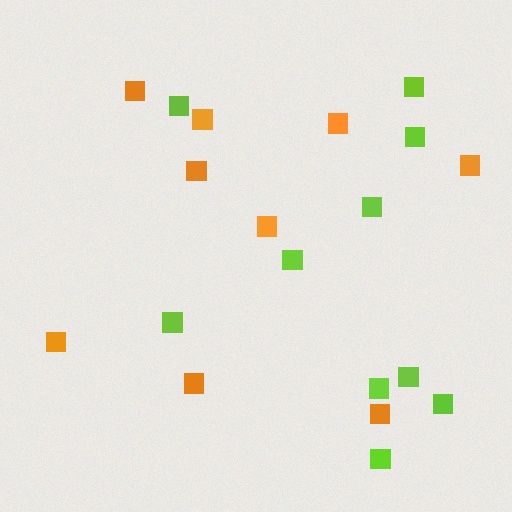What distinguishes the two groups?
There are 2 groups: one group of orange squares (9) and one group of lime squares (10).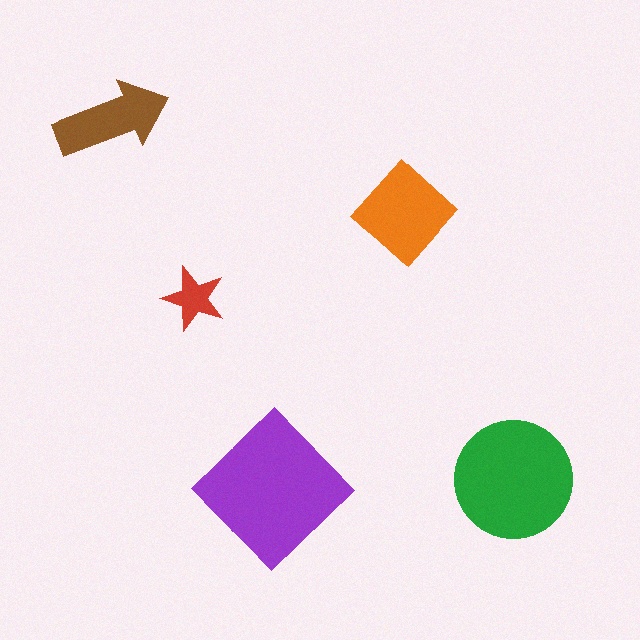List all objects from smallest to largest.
The red star, the brown arrow, the orange diamond, the green circle, the purple diamond.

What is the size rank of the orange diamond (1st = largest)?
3rd.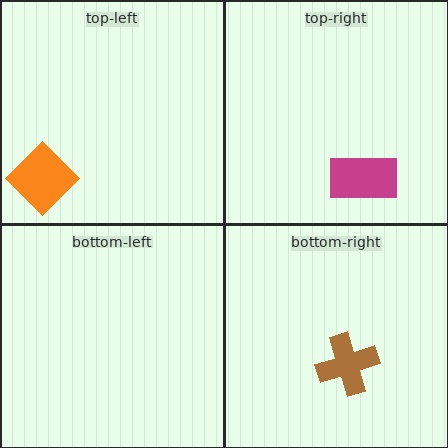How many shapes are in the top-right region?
1.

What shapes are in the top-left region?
The orange diamond.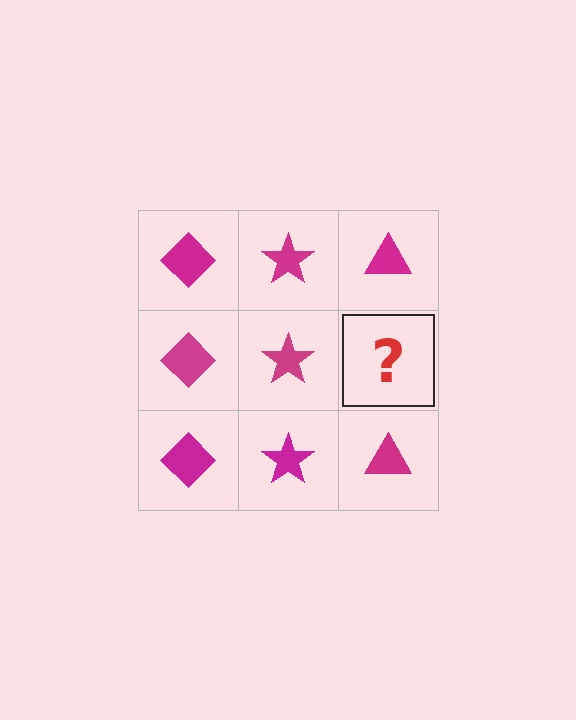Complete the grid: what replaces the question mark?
The question mark should be replaced with a magenta triangle.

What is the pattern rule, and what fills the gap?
The rule is that each column has a consistent shape. The gap should be filled with a magenta triangle.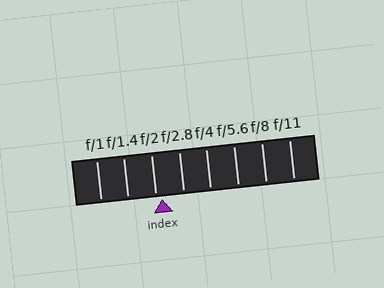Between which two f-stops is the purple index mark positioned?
The index mark is between f/2 and f/2.8.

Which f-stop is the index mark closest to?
The index mark is closest to f/2.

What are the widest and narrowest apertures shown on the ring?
The widest aperture shown is f/1 and the narrowest is f/11.